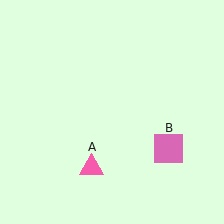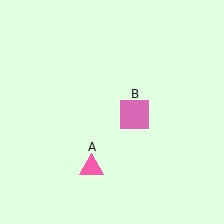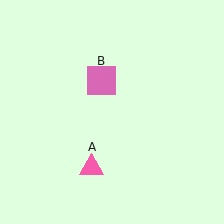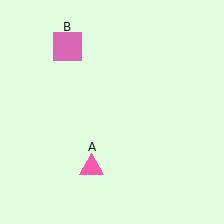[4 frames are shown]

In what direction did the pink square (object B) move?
The pink square (object B) moved up and to the left.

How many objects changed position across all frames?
1 object changed position: pink square (object B).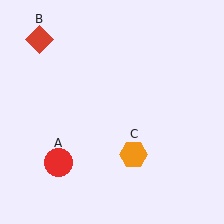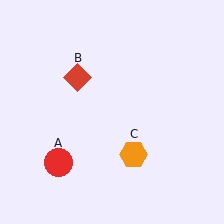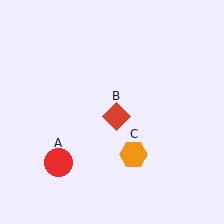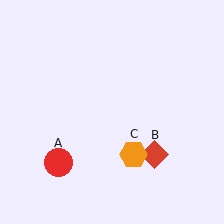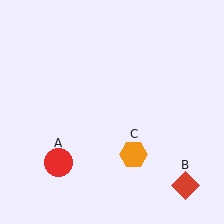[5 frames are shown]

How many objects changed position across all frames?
1 object changed position: red diamond (object B).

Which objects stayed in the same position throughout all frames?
Red circle (object A) and orange hexagon (object C) remained stationary.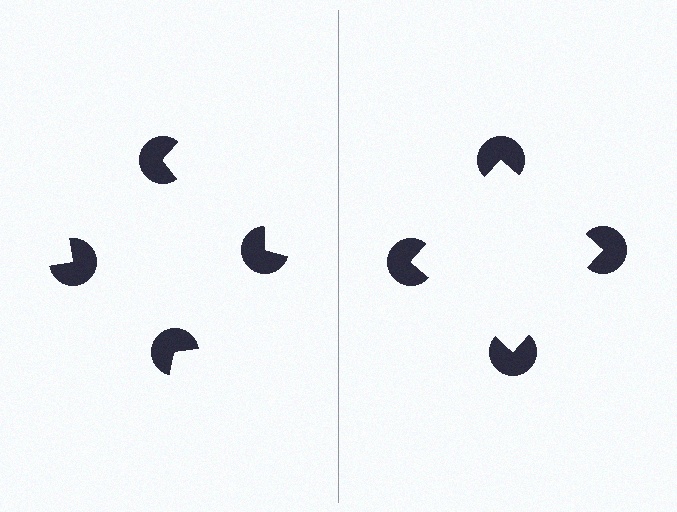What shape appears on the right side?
An illusory square.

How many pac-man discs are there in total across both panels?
8 — 4 on each side.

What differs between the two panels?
The pac-man discs are positioned identically on both sides; only the wedge orientations differ. On the right they align to a square; on the left they are misaligned.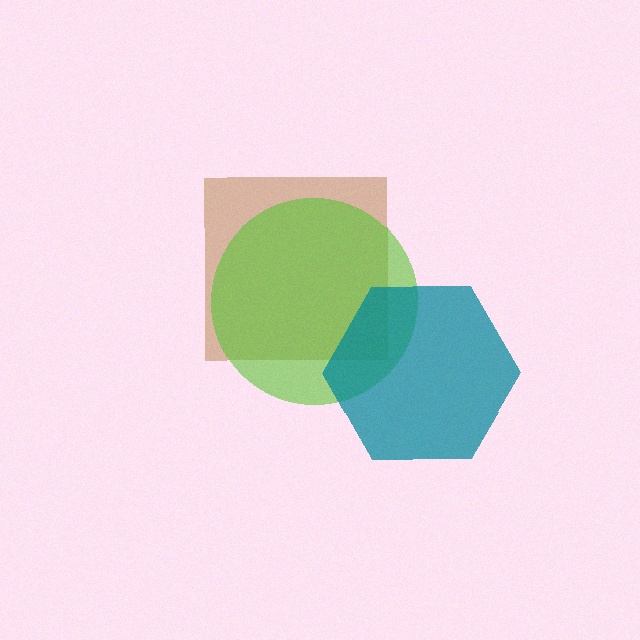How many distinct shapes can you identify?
There are 3 distinct shapes: a brown square, a lime circle, a teal hexagon.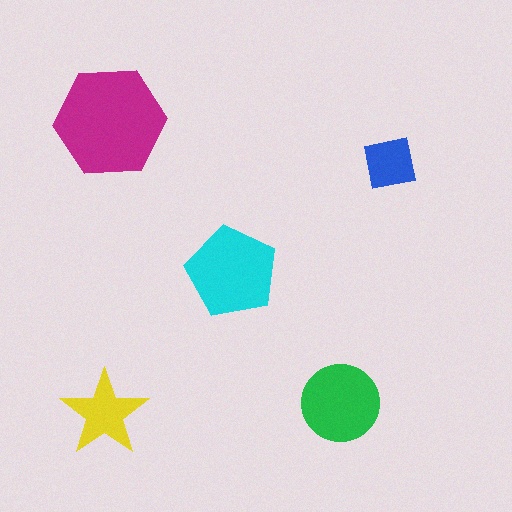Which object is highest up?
The magenta hexagon is topmost.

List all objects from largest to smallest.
The magenta hexagon, the cyan pentagon, the green circle, the yellow star, the blue square.